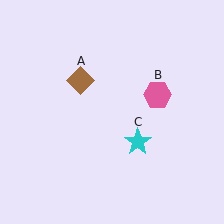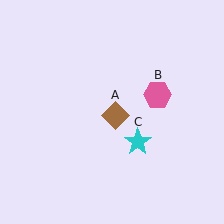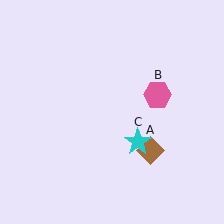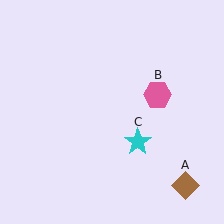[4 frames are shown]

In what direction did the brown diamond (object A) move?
The brown diamond (object A) moved down and to the right.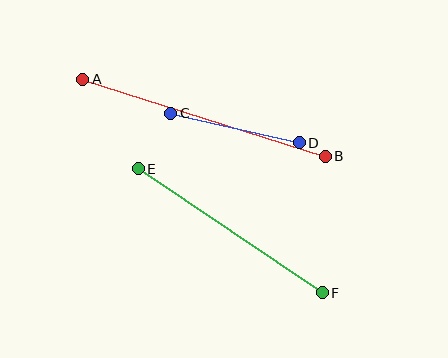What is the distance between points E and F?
The distance is approximately 222 pixels.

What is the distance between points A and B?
The distance is approximately 254 pixels.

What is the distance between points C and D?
The distance is approximately 132 pixels.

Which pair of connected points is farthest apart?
Points A and B are farthest apart.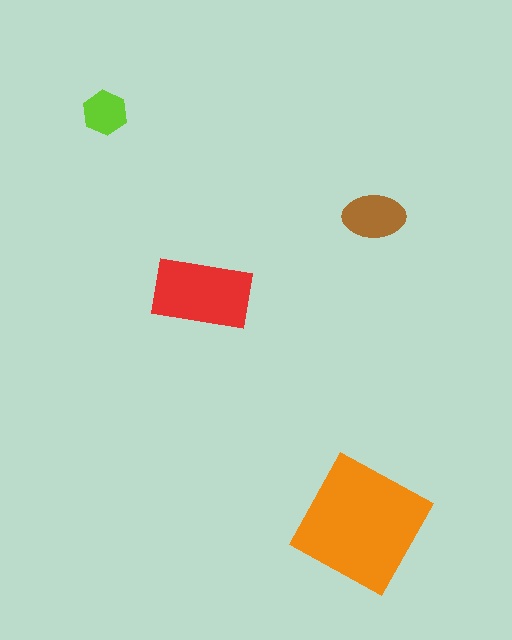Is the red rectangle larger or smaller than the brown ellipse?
Larger.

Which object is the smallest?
The lime hexagon.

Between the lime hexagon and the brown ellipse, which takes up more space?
The brown ellipse.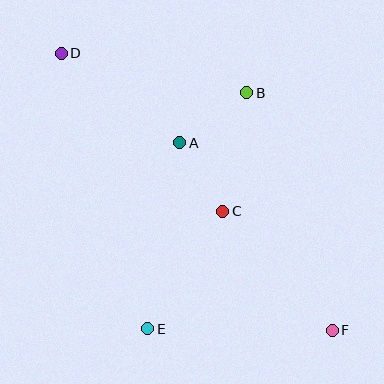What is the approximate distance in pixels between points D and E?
The distance between D and E is approximately 289 pixels.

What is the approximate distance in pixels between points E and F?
The distance between E and F is approximately 185 pixels.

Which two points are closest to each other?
Points A and C are closest to each other.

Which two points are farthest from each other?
Points D and F are farthest from each other.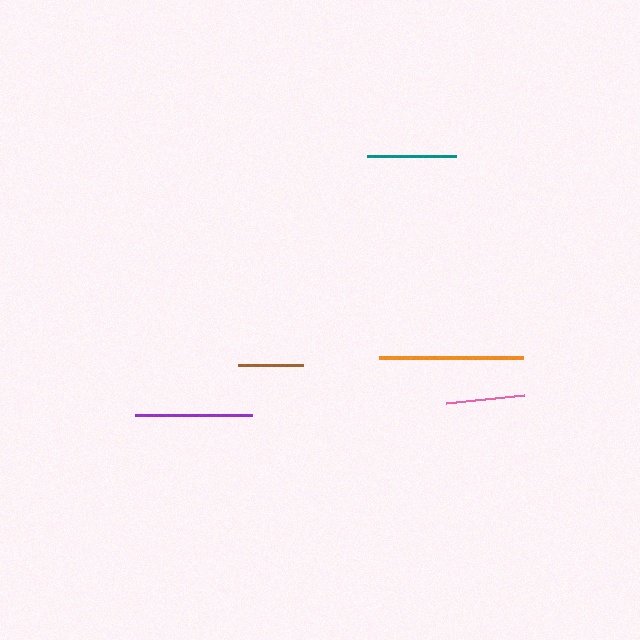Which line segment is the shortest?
The brown line is the shortest at approximately 65 pixels.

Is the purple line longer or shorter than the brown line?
The purple line is longer than the brown line.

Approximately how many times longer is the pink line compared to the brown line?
The pink line is approximately 1.2 times the length of the brown line.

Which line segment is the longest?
The orange line is the longest at approximately 144 pixels.